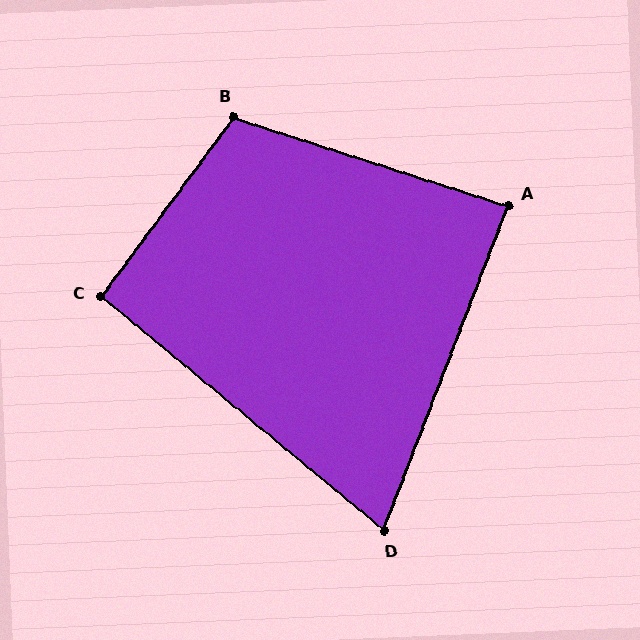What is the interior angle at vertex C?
Approximately 93 degrees (approximately right).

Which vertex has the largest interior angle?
B, at approximately 109 degrees.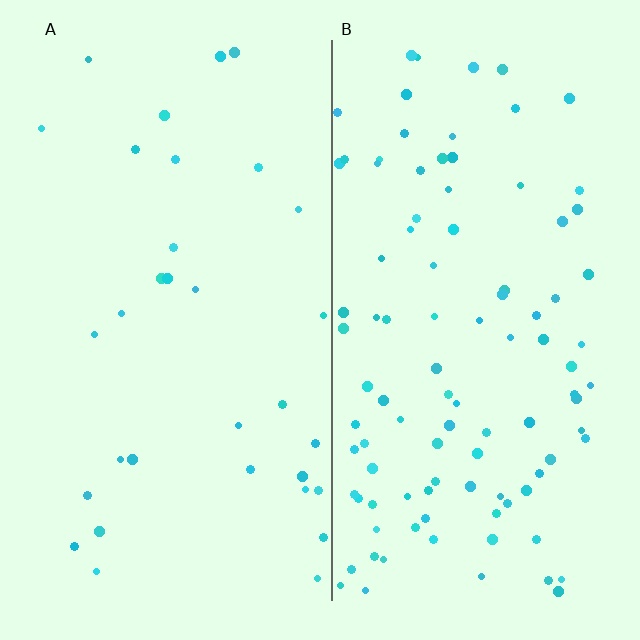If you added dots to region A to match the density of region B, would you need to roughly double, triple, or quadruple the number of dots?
Approximately triple.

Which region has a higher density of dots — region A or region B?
B (the right).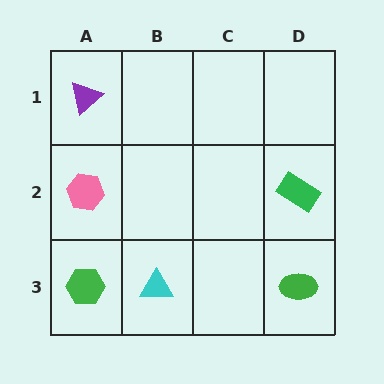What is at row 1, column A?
A purple triangle.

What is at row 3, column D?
A green ellipse.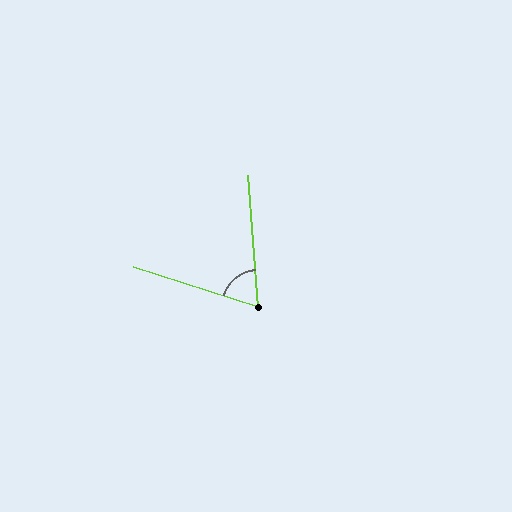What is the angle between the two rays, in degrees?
Approximately 68 degrees.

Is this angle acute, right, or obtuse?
It is acute.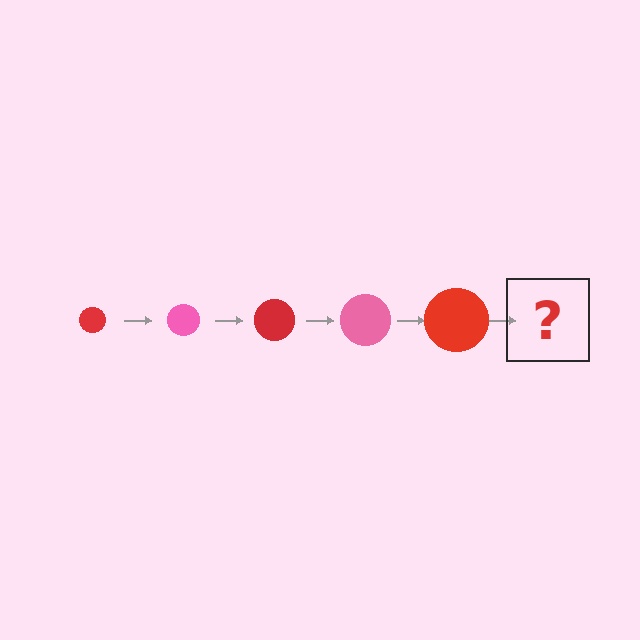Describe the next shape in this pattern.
It should be a pink circle, larger than the previous one.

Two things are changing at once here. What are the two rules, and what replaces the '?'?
The two rules are that the circle grows larger each step and the color cycles through red and pink. The '?' should be a pink circle, larger than the previous one.